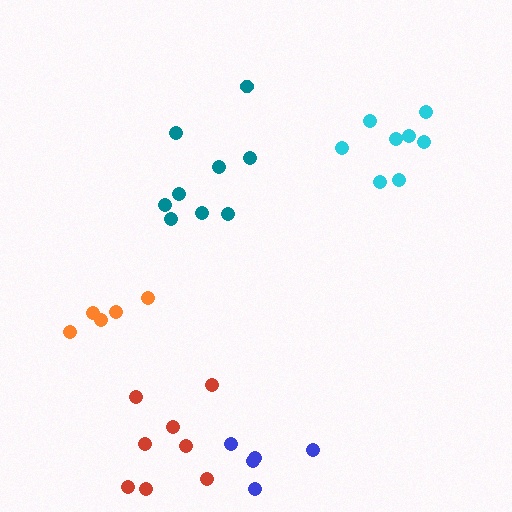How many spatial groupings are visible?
There are 5 spatial groupings.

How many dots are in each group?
Group 1: 5 dots, Group 2: 9 dots, Group 3: 8 dots, Group 4: 5 dots, Group 5: 8 dots (35 total).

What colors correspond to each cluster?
The clusters are colored: blue, teal, cyan, orange, red.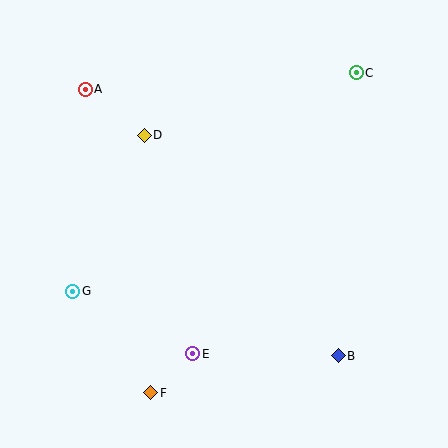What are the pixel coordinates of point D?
Point D is at (144, 135).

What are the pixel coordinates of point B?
Point B is at (338, 356).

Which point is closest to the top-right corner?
Point C is closest to the top-right corner.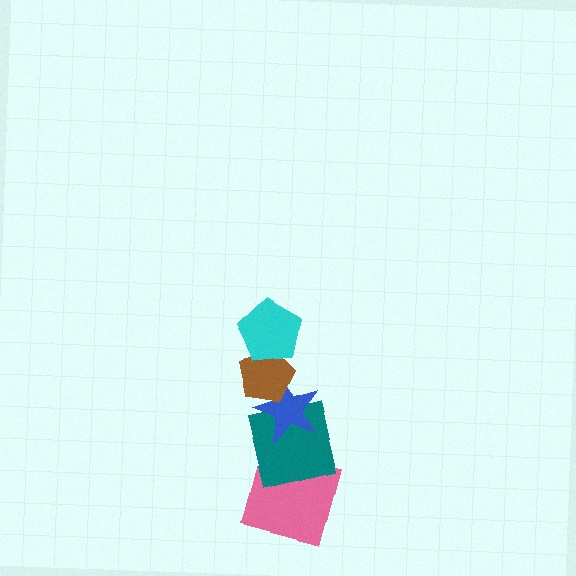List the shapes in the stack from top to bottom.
From top to bottom: the cyan pentagon, the brown pentagon, the blue star, the teal square, the pink square.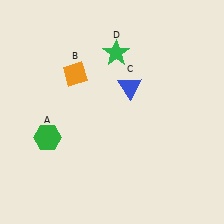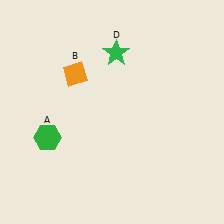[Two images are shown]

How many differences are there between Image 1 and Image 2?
There is 1 difference between the two images.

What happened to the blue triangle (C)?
The blue triangle (C) was removed in Image 2. It was in the top-right area of Image 1.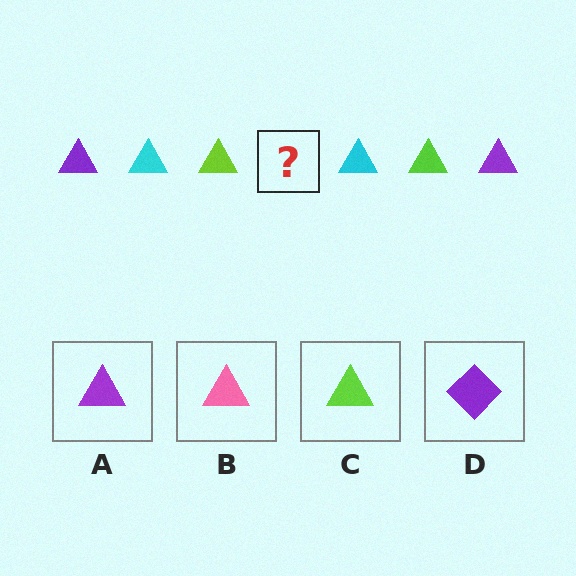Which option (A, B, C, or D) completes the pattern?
A.